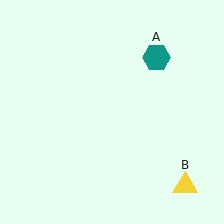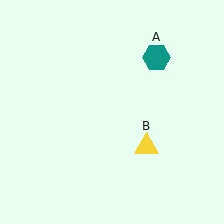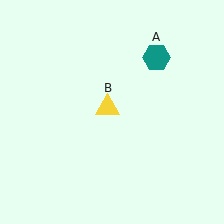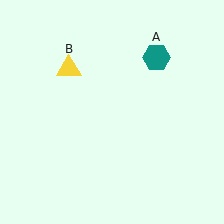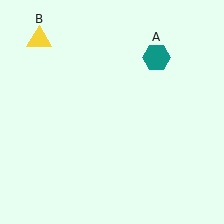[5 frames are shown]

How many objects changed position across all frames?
1 object changed position: yellow triangle (object B).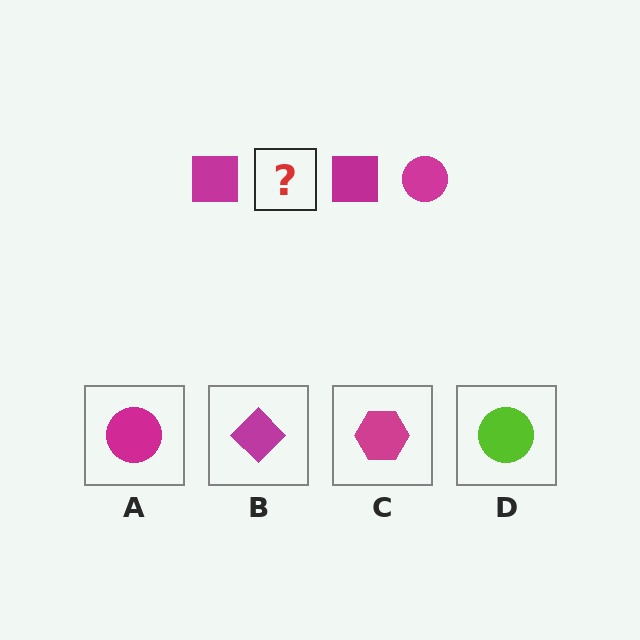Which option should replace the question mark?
Option A.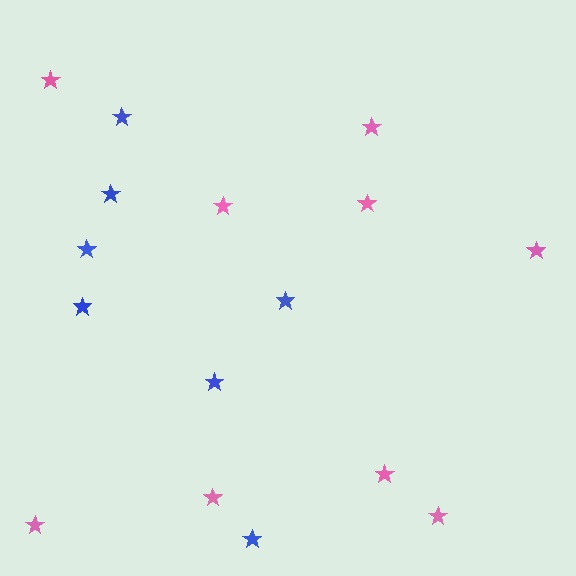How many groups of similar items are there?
There are 2 groups: one group of blue stars (7) and one group of pink stars (9).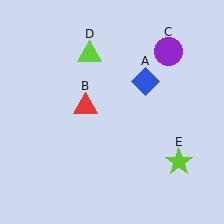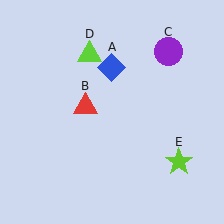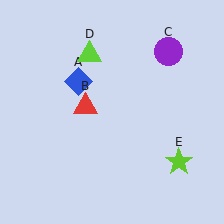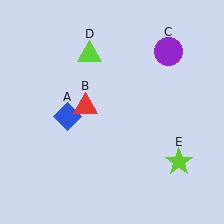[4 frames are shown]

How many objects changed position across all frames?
1 object changed position: blue diamond (object A).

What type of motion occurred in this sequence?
The blue diamond (object A) rotated counterclockwise around the center of the scene.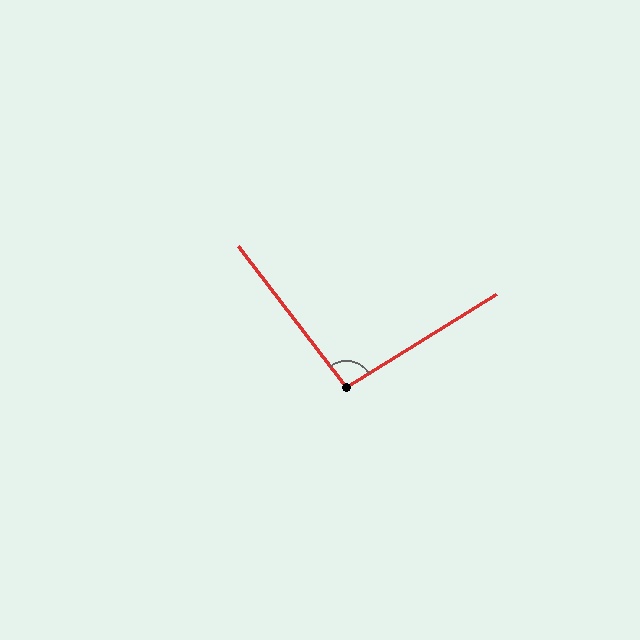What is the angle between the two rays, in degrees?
Approximately 96 degrees.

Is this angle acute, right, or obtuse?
It is obtuse.